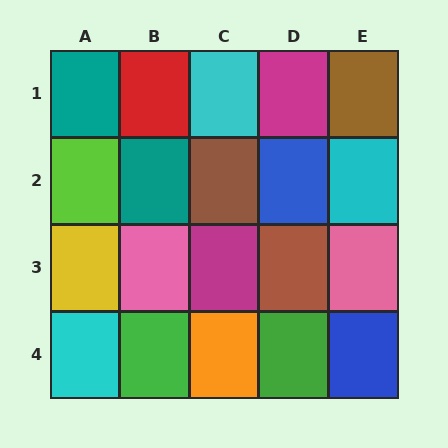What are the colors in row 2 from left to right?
Lime, teal, brown, blue, cyan.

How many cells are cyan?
3 cells are cyan.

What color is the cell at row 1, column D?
Magenta.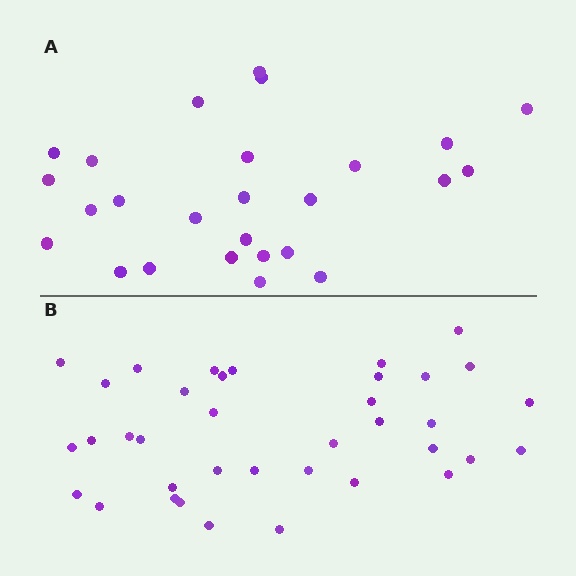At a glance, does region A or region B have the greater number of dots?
Region B (the bottom region) has more dots.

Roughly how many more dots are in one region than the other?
Region B has roughly 12 or so more dots than region A.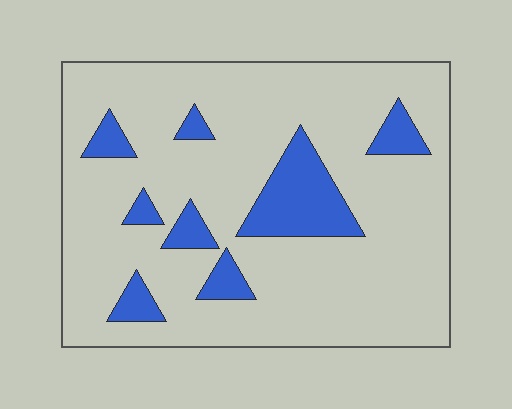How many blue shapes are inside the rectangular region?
8.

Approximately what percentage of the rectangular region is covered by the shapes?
Approximately 15%.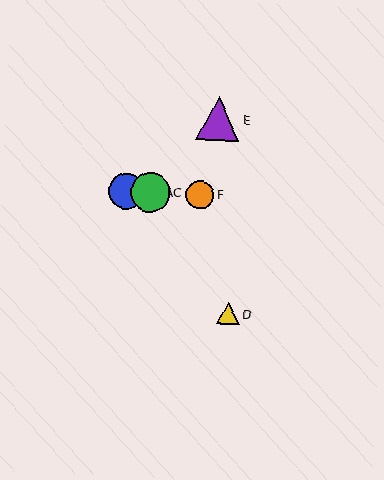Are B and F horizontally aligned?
Yes, both are at y≈191.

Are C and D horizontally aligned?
No, C is at y≈192 and D is at y≈313.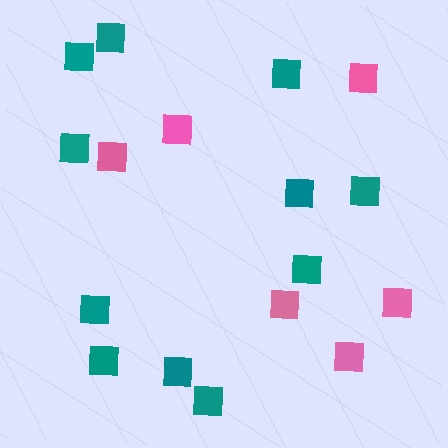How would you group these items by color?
There are 2 groups: one group of pink squares (6) and one group of teal squares (11).